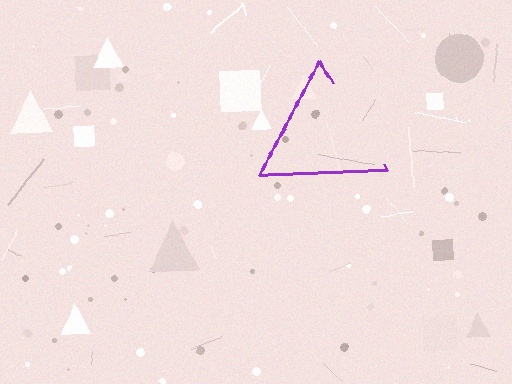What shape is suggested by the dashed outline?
The dashed outline suggests a triangle.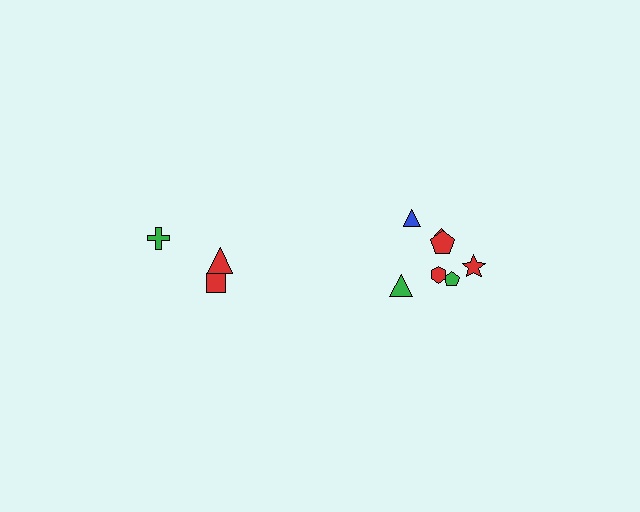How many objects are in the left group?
There are 3 objects.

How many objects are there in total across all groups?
There are 10 objects.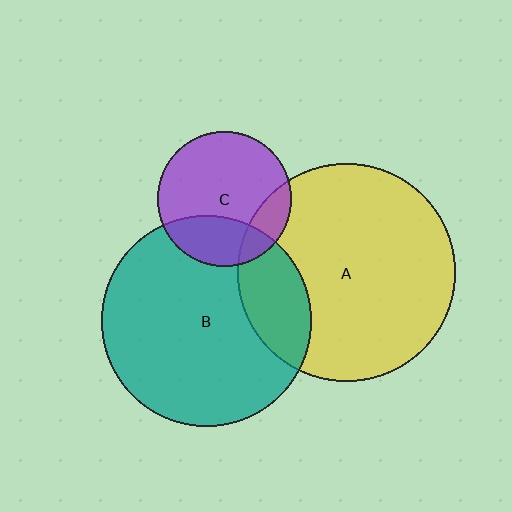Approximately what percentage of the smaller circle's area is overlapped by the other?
Approximately 30%.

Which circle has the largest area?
Circle A (yellow).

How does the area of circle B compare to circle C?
Approximately 2.4 times.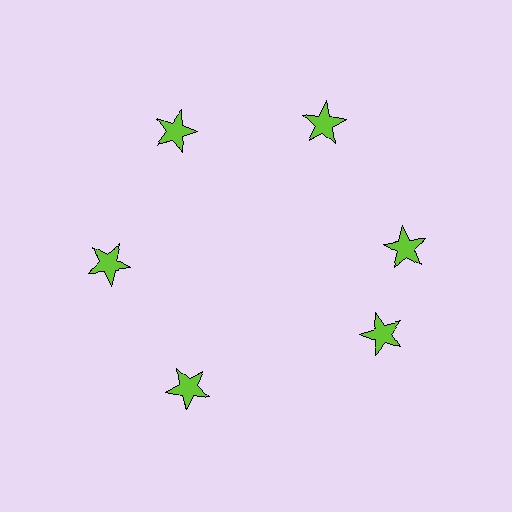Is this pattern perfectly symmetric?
No. The 6 lime stars are arranged in a ring, but one element near the 5 o'clock position is rotated out of alignment along the ring, breaking the 6-fold rotational symmetry.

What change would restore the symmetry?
The symmetry would be restored by rotating it back into even spacing with its neighbors so that all 6 stars sit at equal angles and equal distance from the center.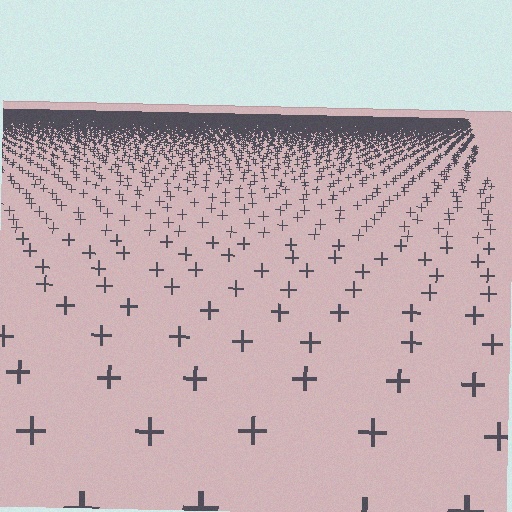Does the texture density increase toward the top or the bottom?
Density increases toward the top.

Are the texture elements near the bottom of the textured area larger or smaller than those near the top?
Larger. Near the bottom, elements are closer to the viewer and appear at a bigger on-screen size.